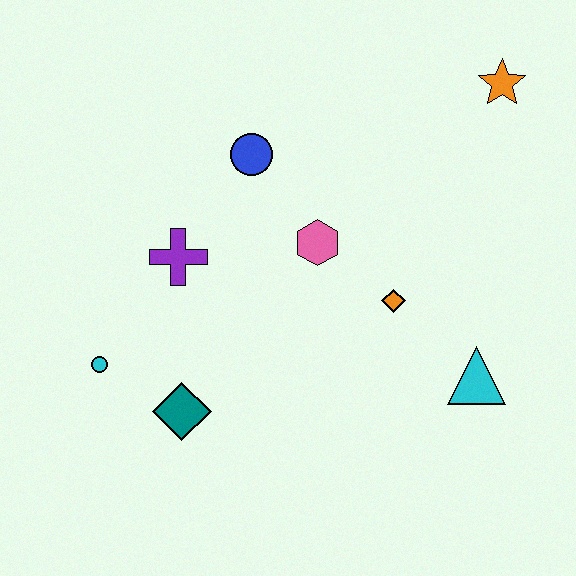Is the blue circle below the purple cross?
No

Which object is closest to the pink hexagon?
The orange diamond is closest to the pink hexagon.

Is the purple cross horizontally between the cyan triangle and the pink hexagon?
No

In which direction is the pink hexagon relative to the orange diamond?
The pink hexagon is to the left of the orange diamond.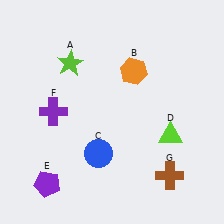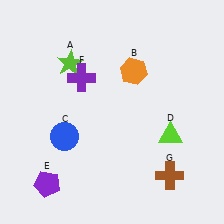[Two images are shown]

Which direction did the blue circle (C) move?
The blue circle (C) moved left.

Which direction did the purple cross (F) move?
The purple cross (F) moved up.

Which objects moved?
The objects that moved are: the blue circle (C), the purple cross (F).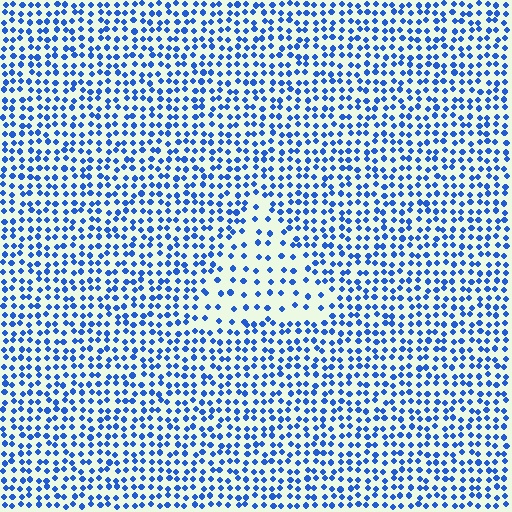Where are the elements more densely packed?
The elements are more densely packed outside the triangle boundary.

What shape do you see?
I see a triangle.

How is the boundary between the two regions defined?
The boundary is defined by a change in element density (approximately 2.1x ratio). All elements are the same color, size, and shape.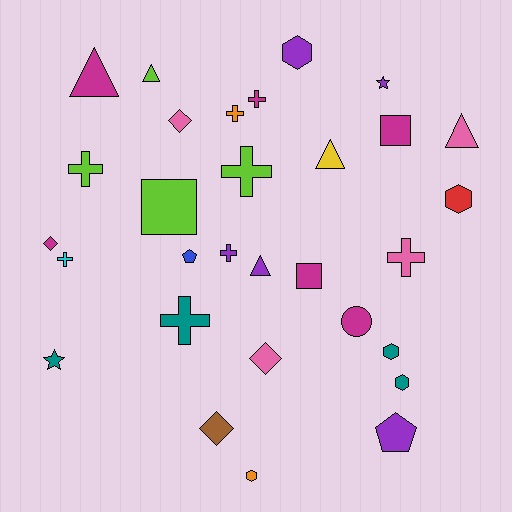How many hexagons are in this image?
There are 5 hexagons.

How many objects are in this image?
There are 30 objects.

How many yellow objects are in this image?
There is 1 yellow object.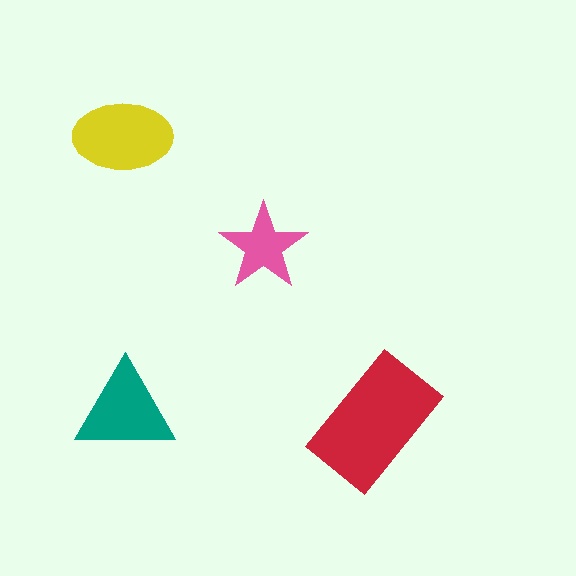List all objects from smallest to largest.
The pink star, the teal triangle, the yellow ellipse, the red rectangle.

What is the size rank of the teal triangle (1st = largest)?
3rd.